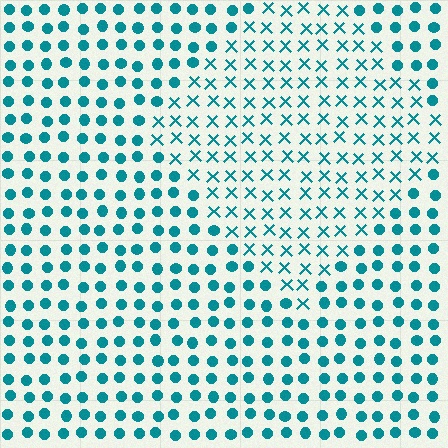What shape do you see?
I see a diamond.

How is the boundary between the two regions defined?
The boundary is defined by a change in element shape: X marks inside vs. circles outside. All elements share the same color and spacing.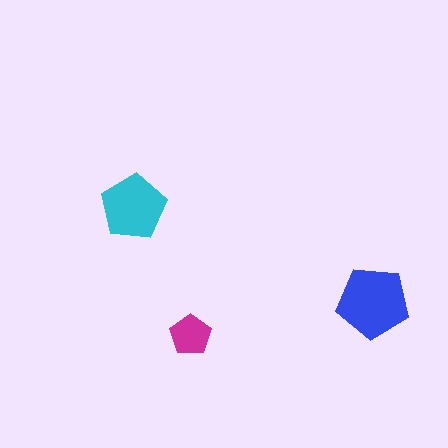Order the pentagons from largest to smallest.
the blue one, the cyan one, the magenta one.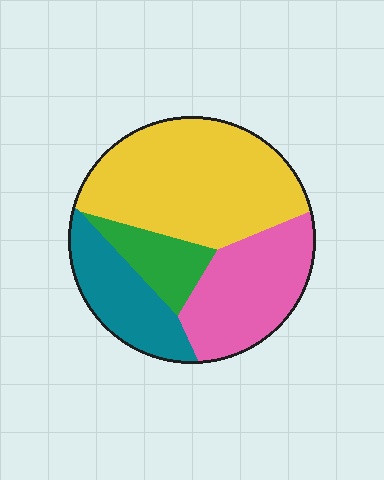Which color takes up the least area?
Green, at roughly 10%.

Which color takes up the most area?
Yellow, at roughly 45%.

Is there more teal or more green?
Teal.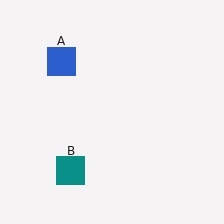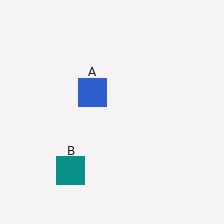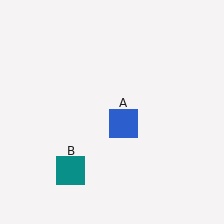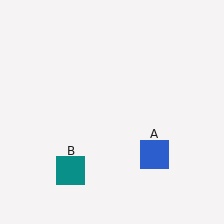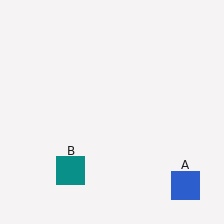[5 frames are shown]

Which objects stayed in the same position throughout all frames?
Teal square (object B) remained stationary.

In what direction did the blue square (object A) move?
The blue square (object A) moved down and to the right.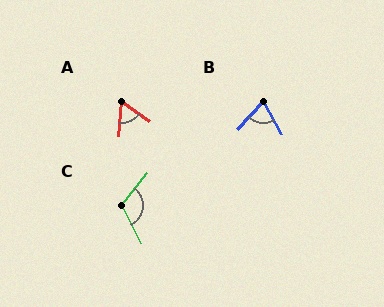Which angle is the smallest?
A, at approximately 58 degrees.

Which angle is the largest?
C, at approximately 114 degrees.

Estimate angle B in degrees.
Approximately 72 degrees.